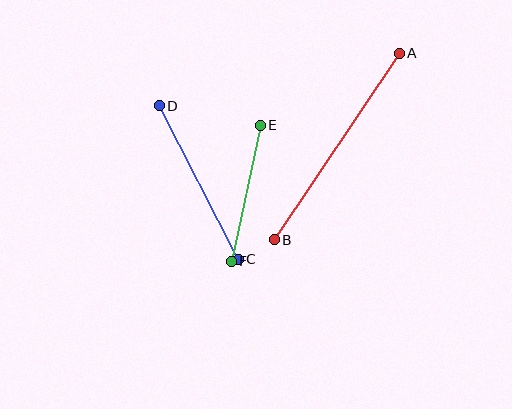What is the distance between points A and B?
The distance is approximately 224 pixels.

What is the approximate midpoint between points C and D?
The midpoint is at approximately (199, 182) pixels.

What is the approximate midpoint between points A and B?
The midpoint is at approximately (337, 146) pixels.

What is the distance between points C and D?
The distance is approximately 173 pixels.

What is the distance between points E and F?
The distance is approximately 139 pixels.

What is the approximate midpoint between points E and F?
The midpoint is at approximately (246, 193) pixels.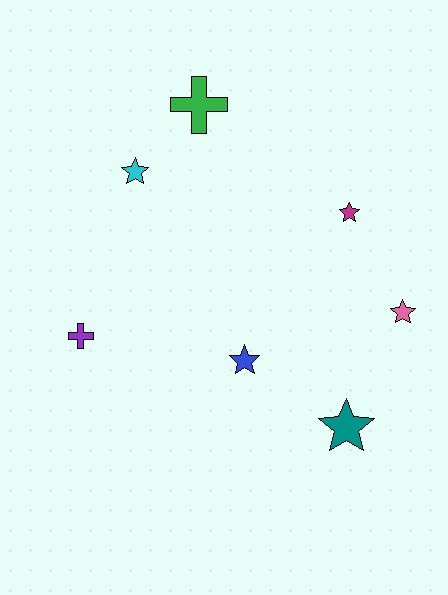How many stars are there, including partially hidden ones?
There are 5 stars.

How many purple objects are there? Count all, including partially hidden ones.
There is 1 purple object.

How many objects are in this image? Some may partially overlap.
There are 7 objects.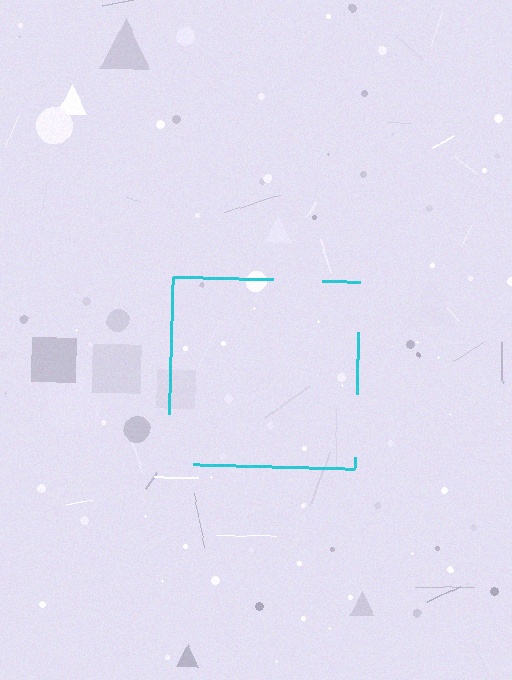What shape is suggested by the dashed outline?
The dashed outline suggests a square.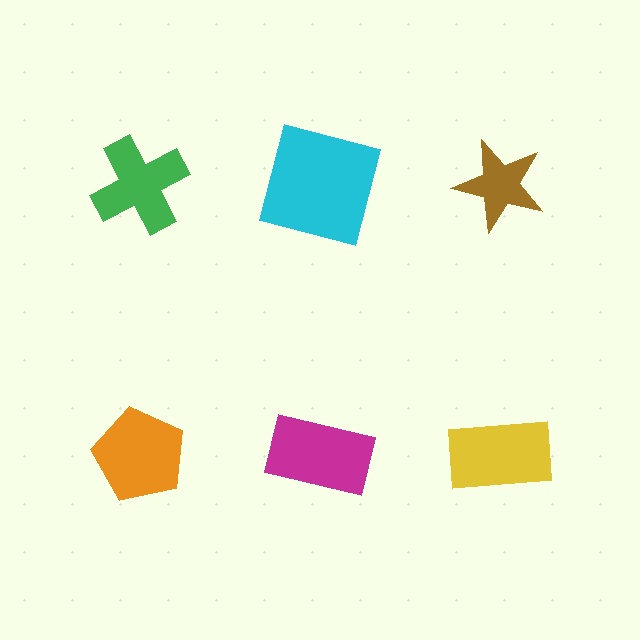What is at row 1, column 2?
A cyan square.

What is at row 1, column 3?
A brown star.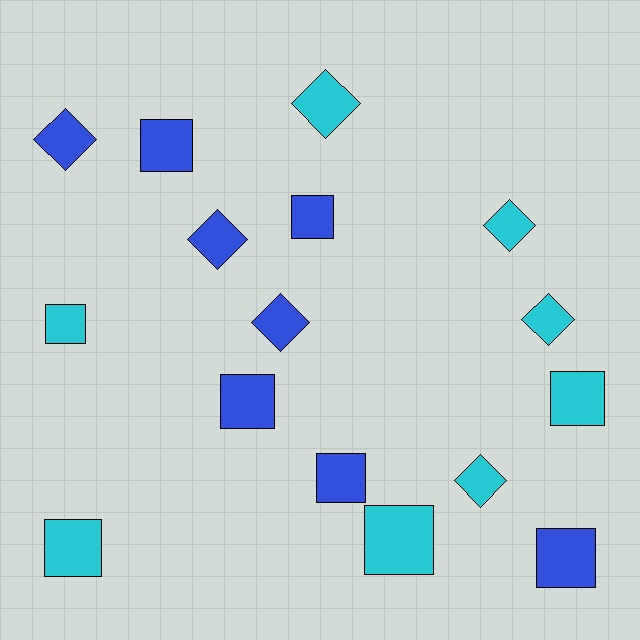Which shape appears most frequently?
Square, with 9 objects.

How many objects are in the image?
There are 16 objects.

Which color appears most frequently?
Cyan, with 8 objects.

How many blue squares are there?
There are 5 blue squares.